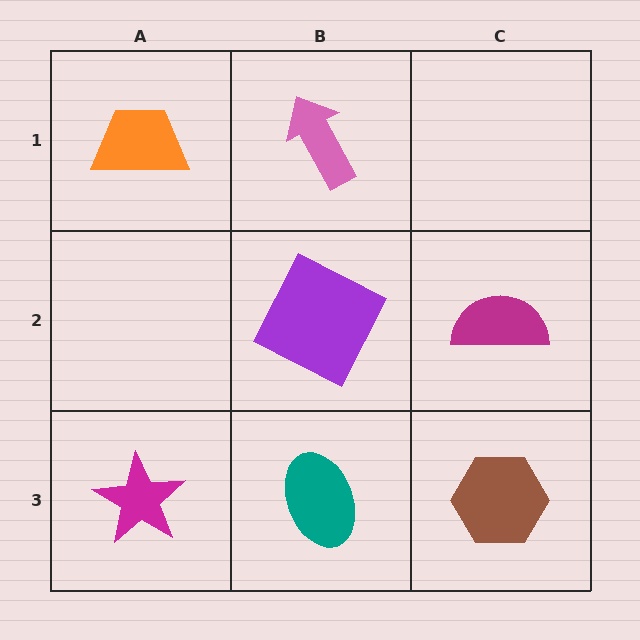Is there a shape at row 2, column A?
No, that cell is empty.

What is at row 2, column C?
A magenta semicircle.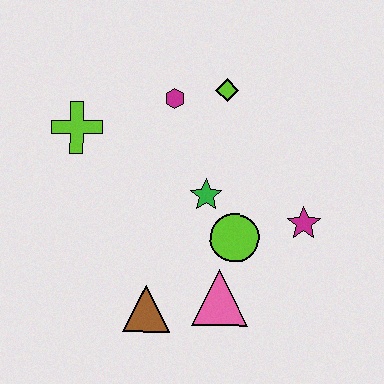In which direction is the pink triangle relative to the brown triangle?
The pink triangle is to the right of the brown triangle.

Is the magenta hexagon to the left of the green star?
Yes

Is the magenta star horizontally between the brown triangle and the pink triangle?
No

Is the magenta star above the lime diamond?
No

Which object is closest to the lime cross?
The magenta hexagon is closest to the lime cross.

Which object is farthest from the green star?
The lime cross is farthest from the green star.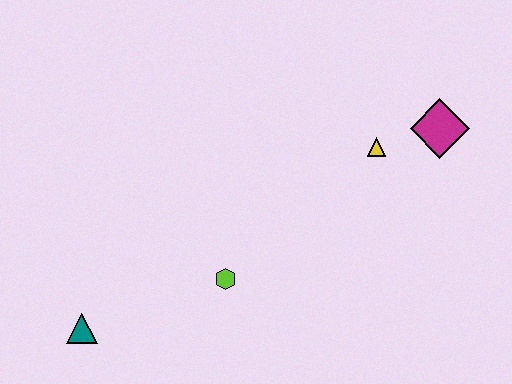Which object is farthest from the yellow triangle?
The teal triangle is farthest from the yellow triangle.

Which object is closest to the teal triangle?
The lime hexagon is closest to the teal triangle.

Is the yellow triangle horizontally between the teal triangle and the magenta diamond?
Yes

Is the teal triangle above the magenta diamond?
No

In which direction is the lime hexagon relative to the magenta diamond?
The lime hexagon is to the left of the magenta diamond.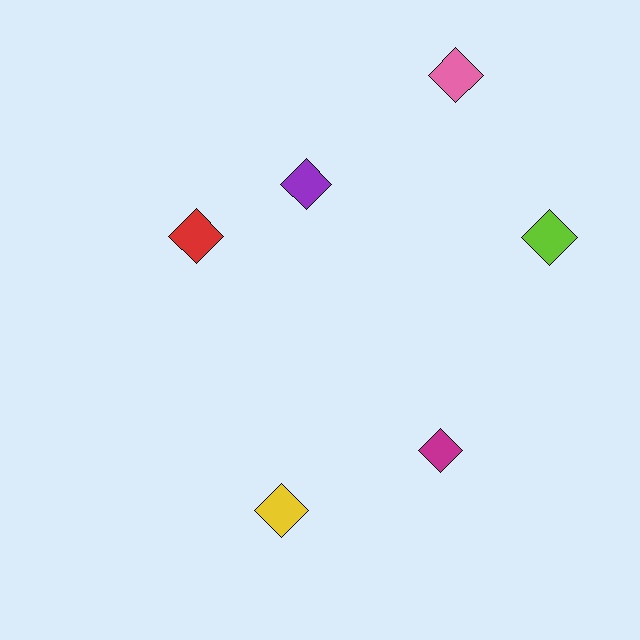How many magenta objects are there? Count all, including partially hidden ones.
There is 1 magenta object.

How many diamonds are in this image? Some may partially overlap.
There are 6 diamonds.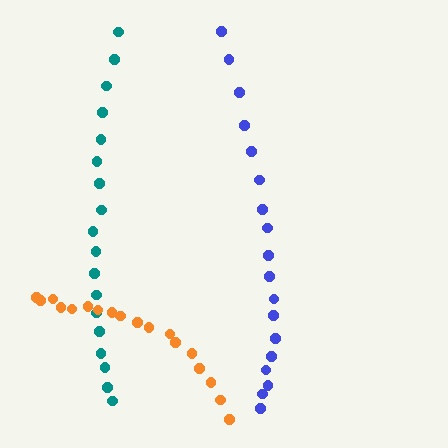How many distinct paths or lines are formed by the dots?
There are 3 distinct paths.